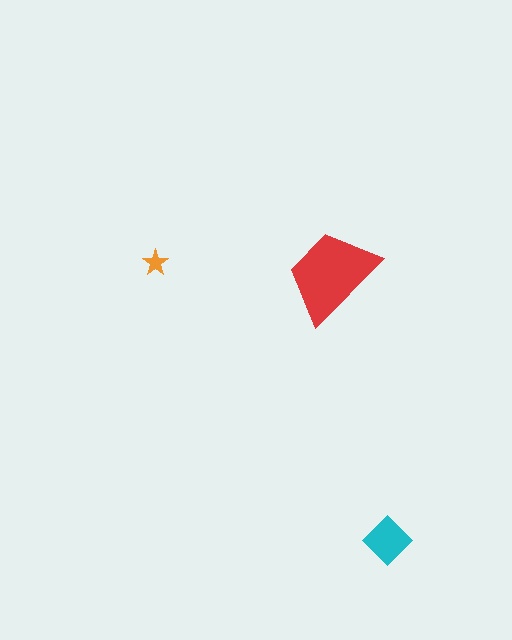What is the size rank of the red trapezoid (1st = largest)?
1st.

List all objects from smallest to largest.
The orange star, the cyan diamond, the red trapezoid.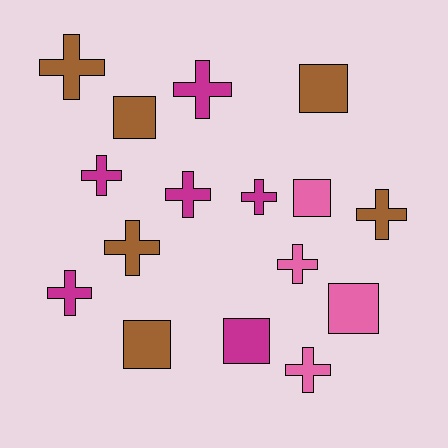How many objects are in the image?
There are 16 objects.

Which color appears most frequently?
Brown, with 6 objects.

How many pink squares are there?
There are 2 pink squares.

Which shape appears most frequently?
Cross, with 10 objects.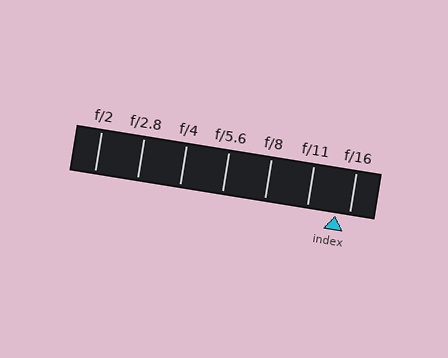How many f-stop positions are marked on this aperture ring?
There are 7 f-stop positions marked.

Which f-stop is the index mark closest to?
The index mark is closest to f/16.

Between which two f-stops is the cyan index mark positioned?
The index mark is between f/11 and f/16.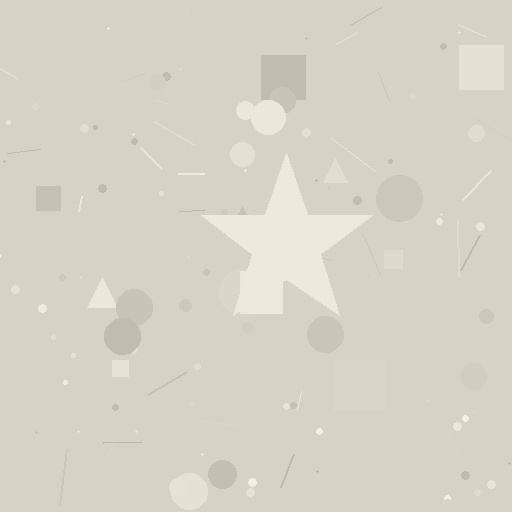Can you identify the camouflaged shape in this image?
The camouflaged shape is a star.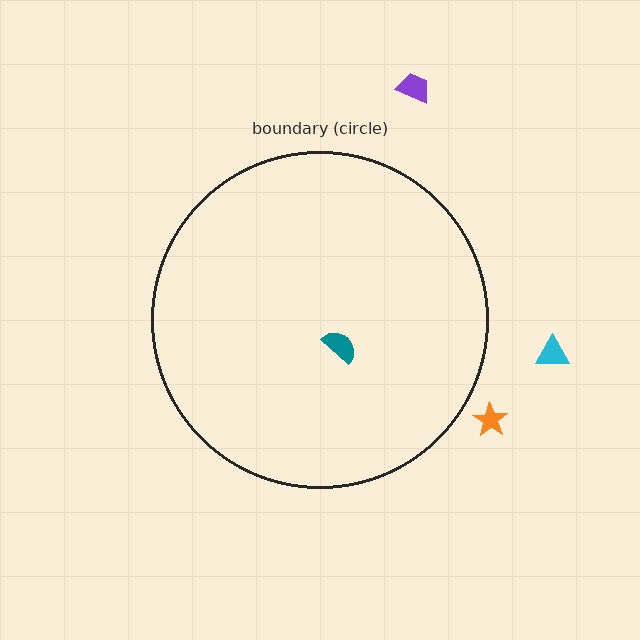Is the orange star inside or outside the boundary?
Outside.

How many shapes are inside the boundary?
1 inside, 3 outside.